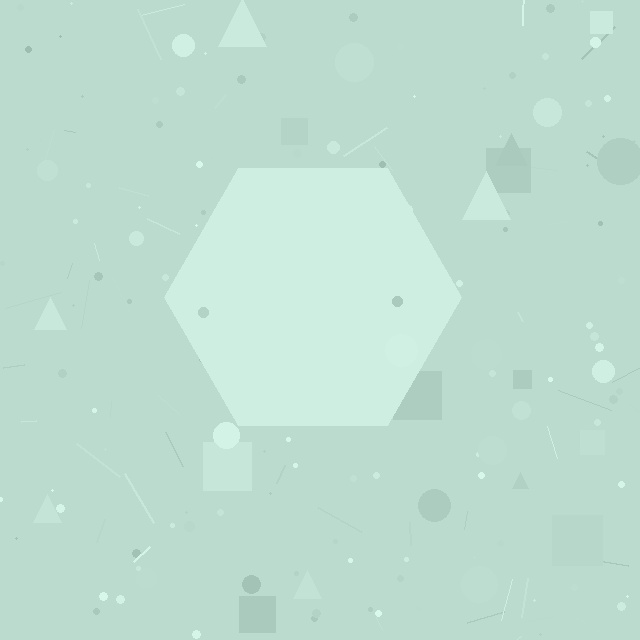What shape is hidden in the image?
A hexagon is hidden in the image.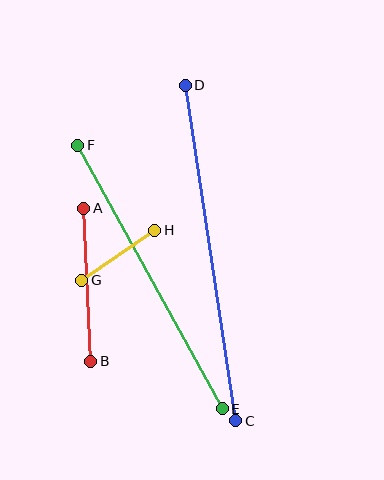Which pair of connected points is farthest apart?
Points C and D are farthest apart.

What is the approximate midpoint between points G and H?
The midpoint is at approximately (118, 255) pixels.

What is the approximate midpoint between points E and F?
The midpoint is at approximately (150, 277) pixels.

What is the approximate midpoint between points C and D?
The midpoint is at approximately (210, 253) pixels.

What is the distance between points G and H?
The distance is approximately 88 pixels.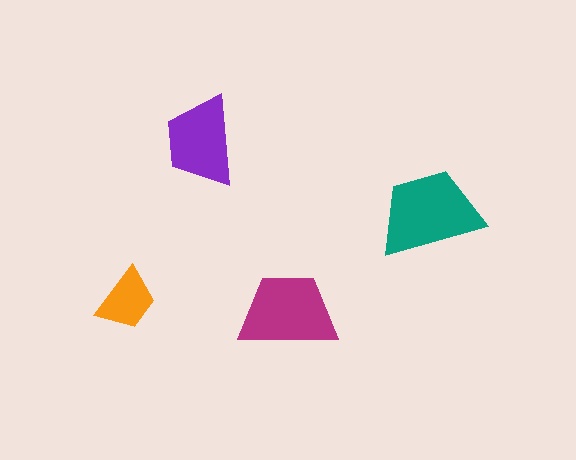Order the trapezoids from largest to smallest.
the teal one, the magenta one, the purple one, the orange one.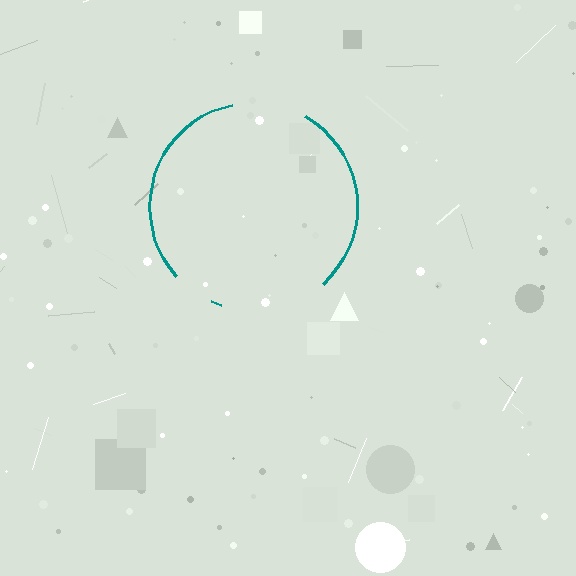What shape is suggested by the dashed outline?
The dashed outline suggests a circle.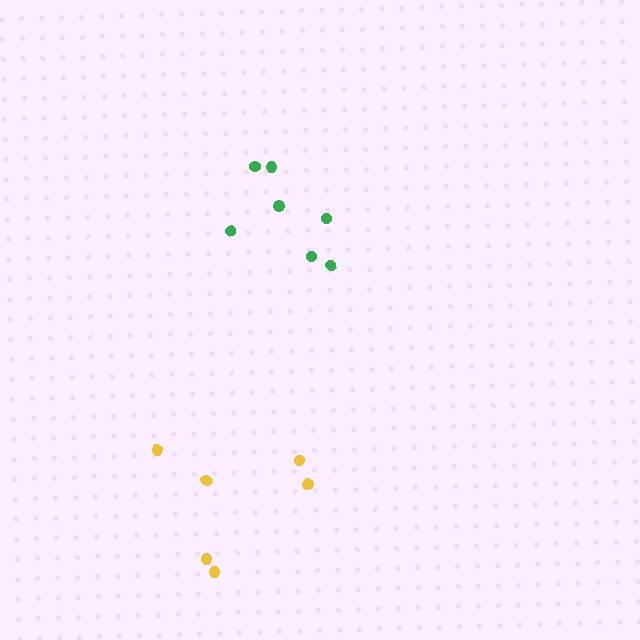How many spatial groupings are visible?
There are 2 spatial groupings.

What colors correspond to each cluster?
The clusters are colored: green, yellow.